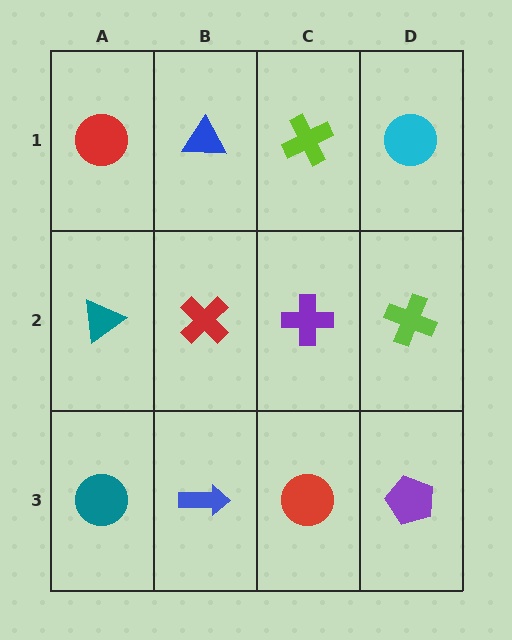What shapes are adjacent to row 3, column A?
A teal triangle (row 2, column A), a blue arrow (row 3, column B).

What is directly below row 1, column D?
A lime cross.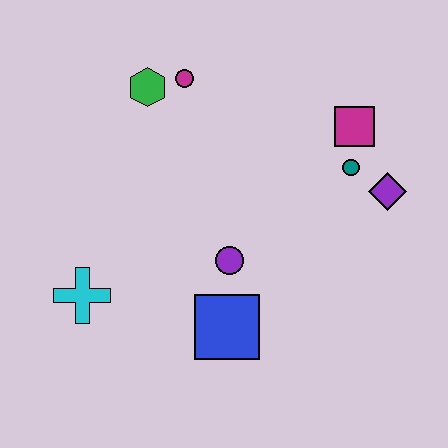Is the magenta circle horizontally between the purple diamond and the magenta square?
No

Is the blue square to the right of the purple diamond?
No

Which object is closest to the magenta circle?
The green hexagon is closest to the magenta circle.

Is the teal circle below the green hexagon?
Yes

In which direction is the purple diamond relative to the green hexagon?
The purple diamond is to the right of the green hexagon.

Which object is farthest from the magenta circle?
The blue square is farthest from the magenta circle.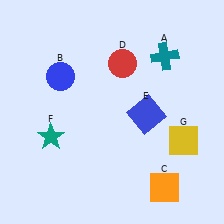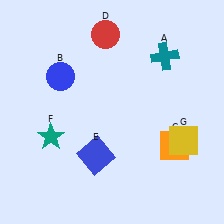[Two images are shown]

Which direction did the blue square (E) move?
The blue square (E) moved left.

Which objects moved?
The objects that moved are: the orange square (C), the red circle (D), the blue square (E).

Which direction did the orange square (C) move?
The orange square (C) moved up.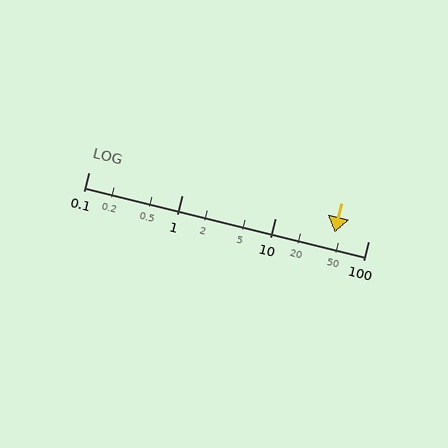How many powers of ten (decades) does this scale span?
The scale spans 3 decades, from 0.1 to 100.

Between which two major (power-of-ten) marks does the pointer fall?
The pointer is between 10 and 100.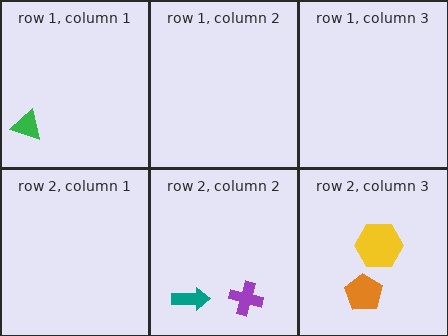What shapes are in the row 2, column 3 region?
The orange pentagon, the yellow hexagon.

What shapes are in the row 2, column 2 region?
The purple cross, the teal arrow.